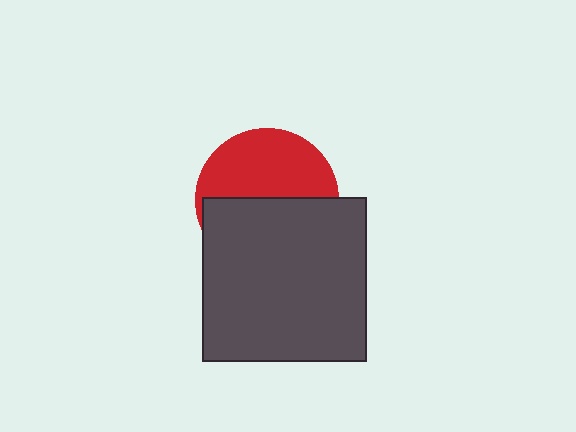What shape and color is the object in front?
The object in front is a dark gray square.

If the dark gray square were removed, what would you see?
You would see the complete red circle.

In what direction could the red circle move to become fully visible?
The red circle could move up. That would shift it out from behind the dark gray square entirely.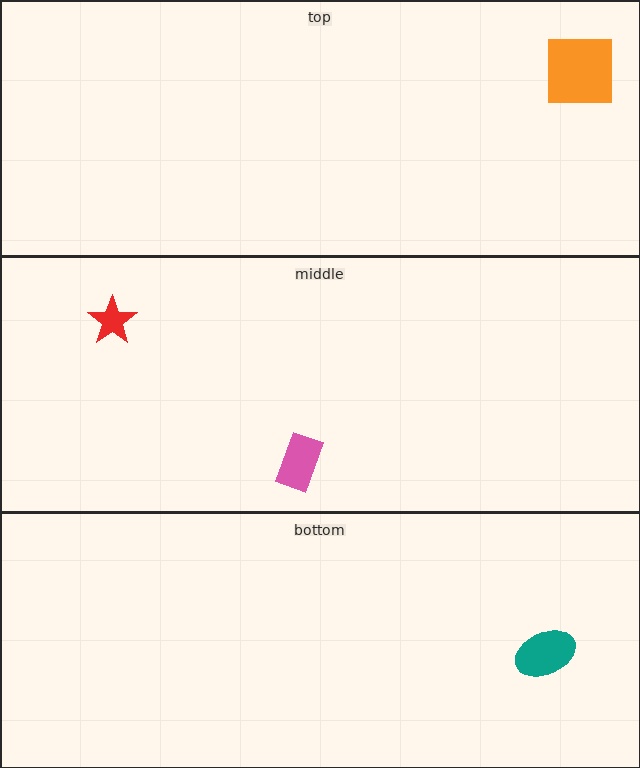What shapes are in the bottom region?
The teal ellipse.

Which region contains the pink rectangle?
The middle region.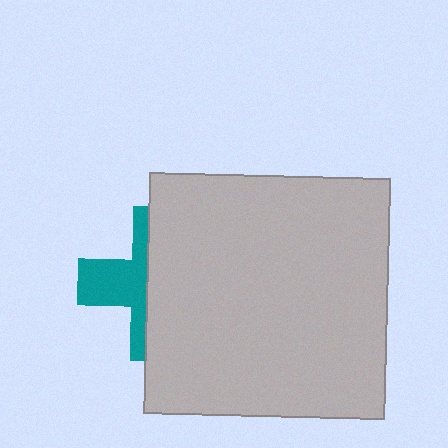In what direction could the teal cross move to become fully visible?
The teal cross could move left. That would shift it out from behind the light gray square entirely.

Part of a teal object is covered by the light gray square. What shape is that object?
It is a cross.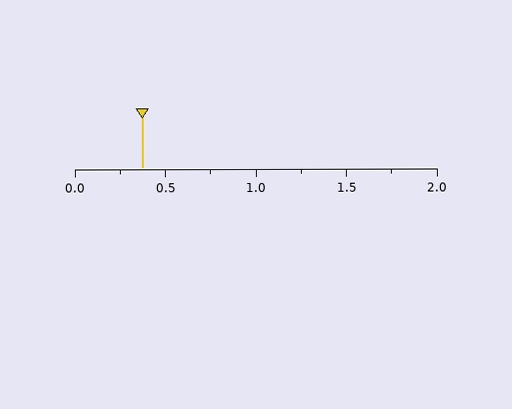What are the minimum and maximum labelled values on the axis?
The axis runs from 0.0 to 2.0.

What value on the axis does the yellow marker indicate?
The marker indicates approximately 0.38.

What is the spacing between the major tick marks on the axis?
The major ticks are spaced 0.5 apart.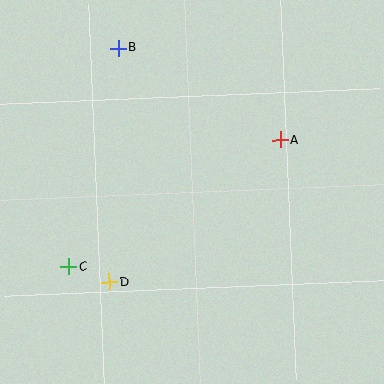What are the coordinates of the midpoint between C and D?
The midpoint between C and D is at (89, 274).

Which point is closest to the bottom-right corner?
Point A is closest to the bottom-right corner.